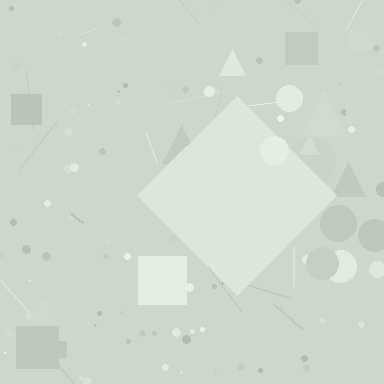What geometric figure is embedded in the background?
A diamond is embedded in the background.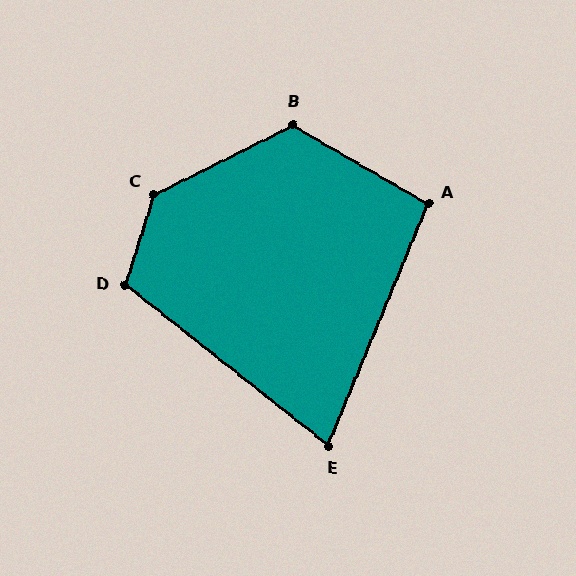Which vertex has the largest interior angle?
C, at approximately 135 degrees.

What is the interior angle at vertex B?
Approximately 123 degrees (obtuse).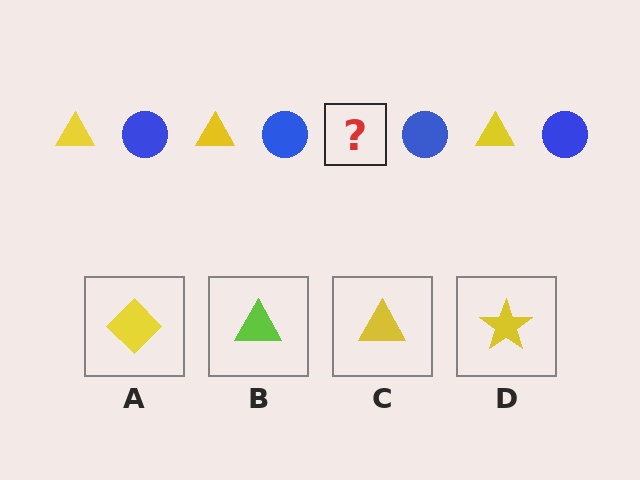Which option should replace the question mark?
Option C.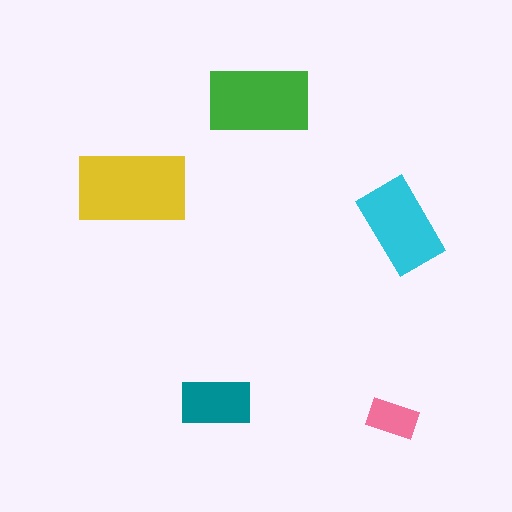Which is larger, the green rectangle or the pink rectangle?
The green one.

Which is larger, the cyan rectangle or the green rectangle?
The green one.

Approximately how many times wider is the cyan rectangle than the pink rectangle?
About 2 times wider.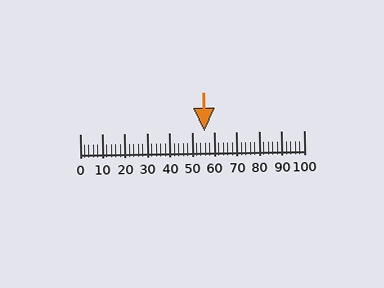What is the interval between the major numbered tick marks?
The major tick marks are spaced 10 units apart.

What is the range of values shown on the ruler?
The ruler shows values from 0 to 100.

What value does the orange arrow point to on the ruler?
The orange arrow points to approximately 55.